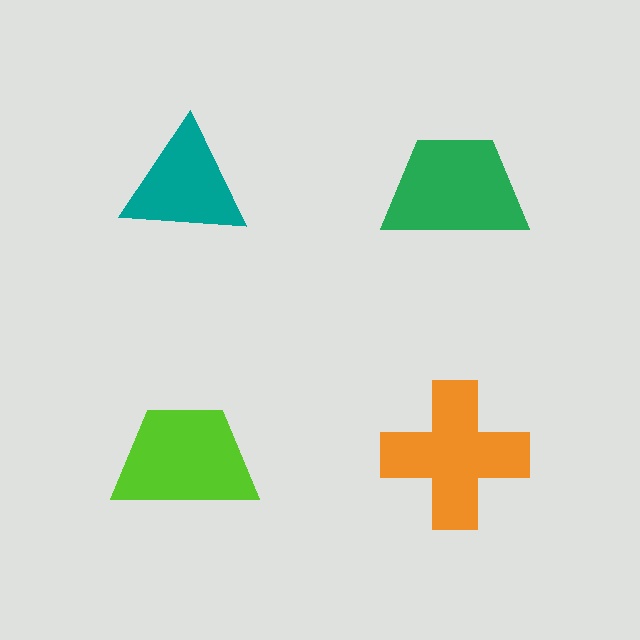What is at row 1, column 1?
A teal triangle.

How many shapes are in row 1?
2 shapes.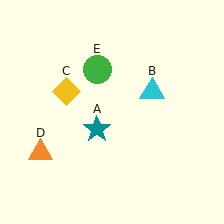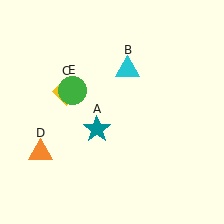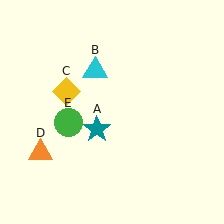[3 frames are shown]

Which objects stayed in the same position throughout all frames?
Teal star (object A) and yellow diamond (object C) and orange triangle (object D) remained stationary.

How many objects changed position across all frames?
2 objects changed position: cyan triangle (object B), green circle (object E).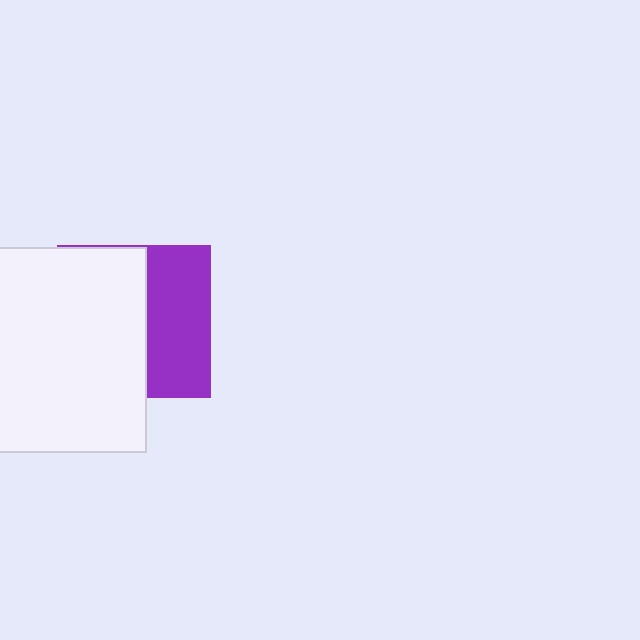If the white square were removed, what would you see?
You would see the complete purple square.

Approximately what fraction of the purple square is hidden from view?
Roughly 58% of the purple square is hidden behind the white square.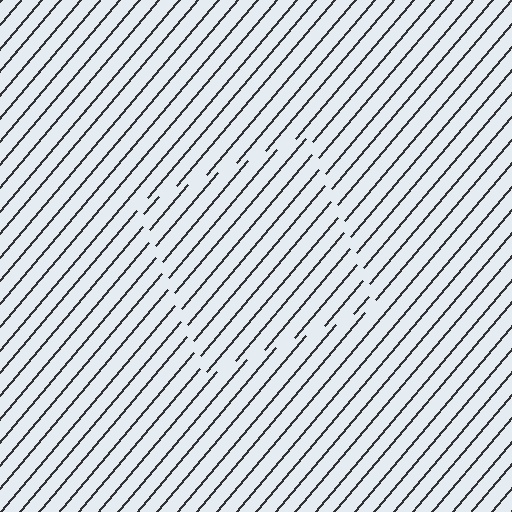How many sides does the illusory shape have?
4 sides — the line-ends trace a square.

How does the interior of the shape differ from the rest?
The interior of the shape contains the same grating, shifted by half a period — the contour is defined by the phase discontinuity where line-ends from the inner and outer gratings abut.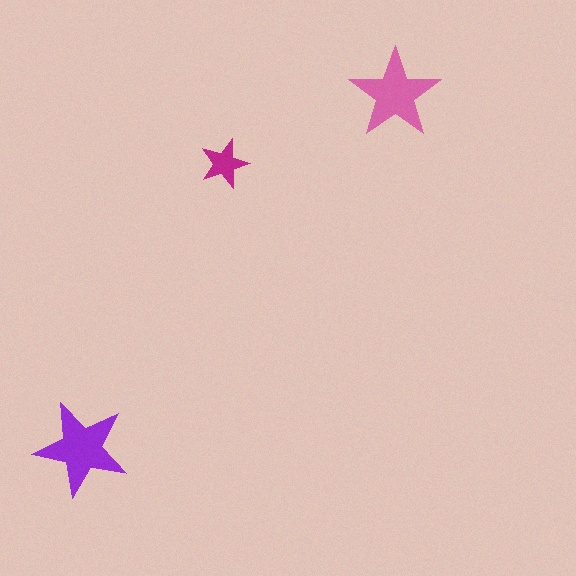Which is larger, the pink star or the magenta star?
The pink one.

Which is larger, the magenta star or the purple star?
The purple one.